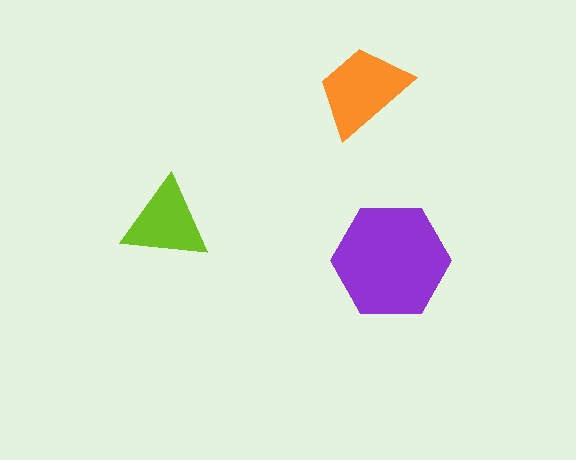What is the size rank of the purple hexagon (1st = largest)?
1st.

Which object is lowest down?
The purple hexagon is bottommost.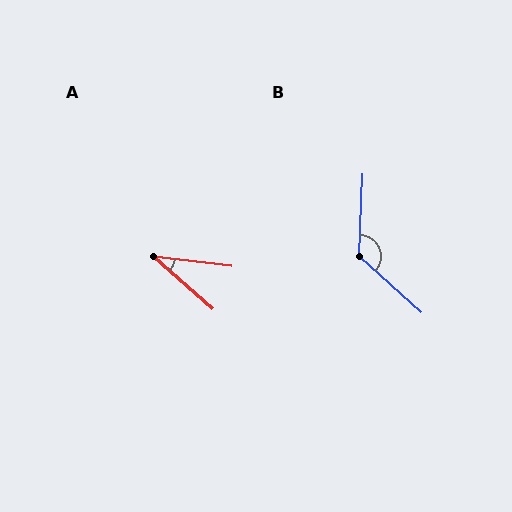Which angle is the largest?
B, at approximately 129 degrees.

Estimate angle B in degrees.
Approximately 129 degrees.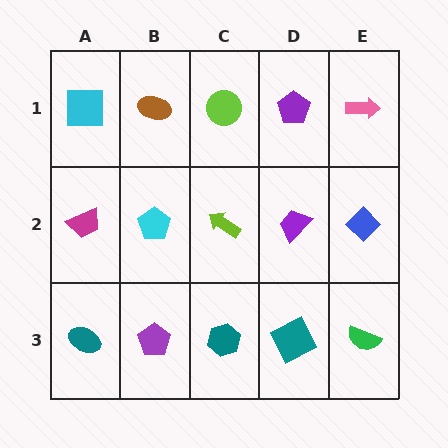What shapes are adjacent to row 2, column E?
A pink arrow (row 1, column E), a green semicircle (row 3, column E), a purple trapezoid (row 2, column D).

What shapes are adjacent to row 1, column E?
A blue diamond (row 2, column E), a purple pentagon (row 1, column D).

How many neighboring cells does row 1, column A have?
2.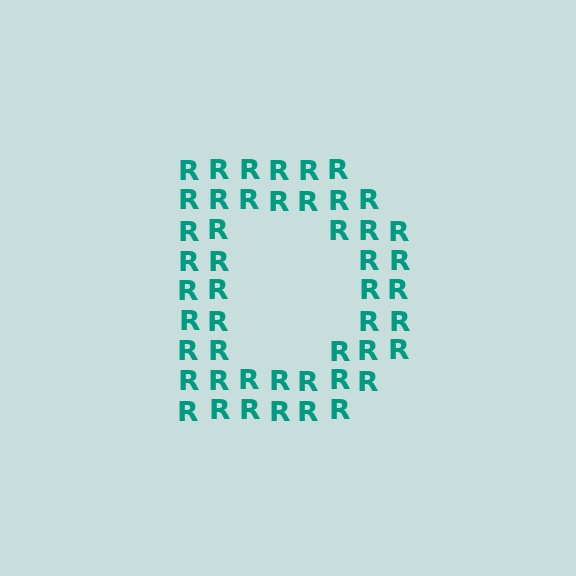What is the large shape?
The large shape is the letter D.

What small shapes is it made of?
It is made of small letter R's.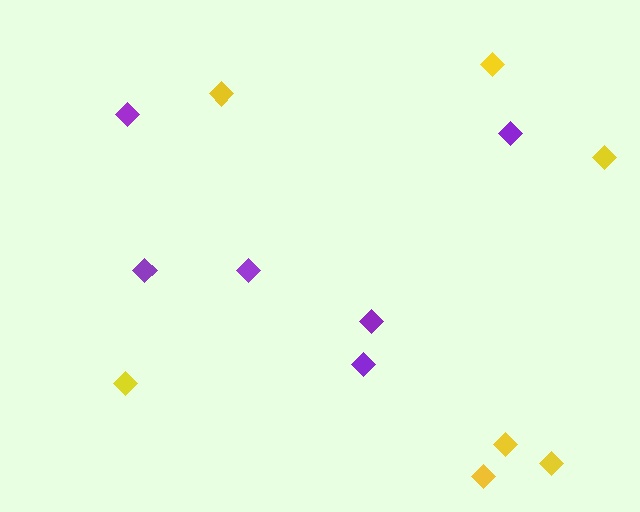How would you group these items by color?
There are 2 groups: one group of yellow diamonds (7) and one group of purple diamonds (6).